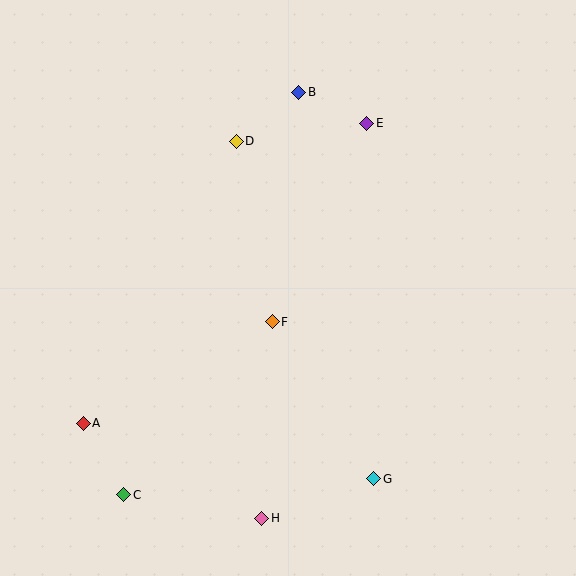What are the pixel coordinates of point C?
Point C is at (124, 495).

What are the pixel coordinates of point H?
Point H is at (262, 518).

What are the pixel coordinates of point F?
Point F is at (272, 322).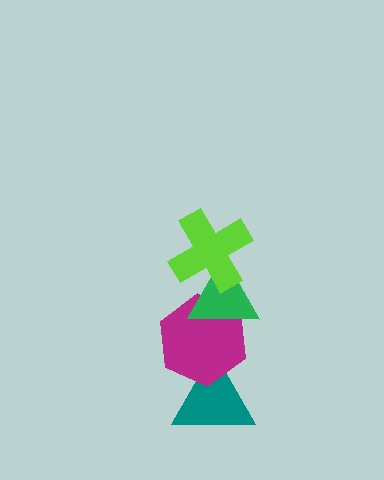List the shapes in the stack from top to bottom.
From top to bottom: the lime cross, the green triangle, the magenta hexagon, the teal triangle.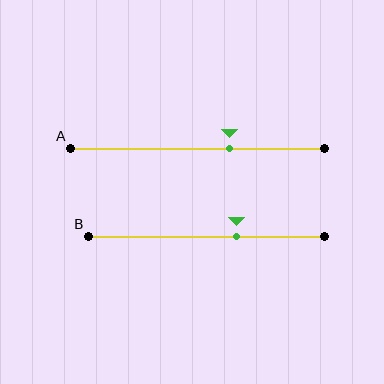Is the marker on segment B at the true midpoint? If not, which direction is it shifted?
No, the marker on segment B is shifted to the right by about 13% of the segment length.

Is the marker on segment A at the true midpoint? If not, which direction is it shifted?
No, the marker on segment A is shifted to the right by about 13% of the segment length.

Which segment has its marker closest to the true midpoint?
Segment A has its marker closest to the true midpoint.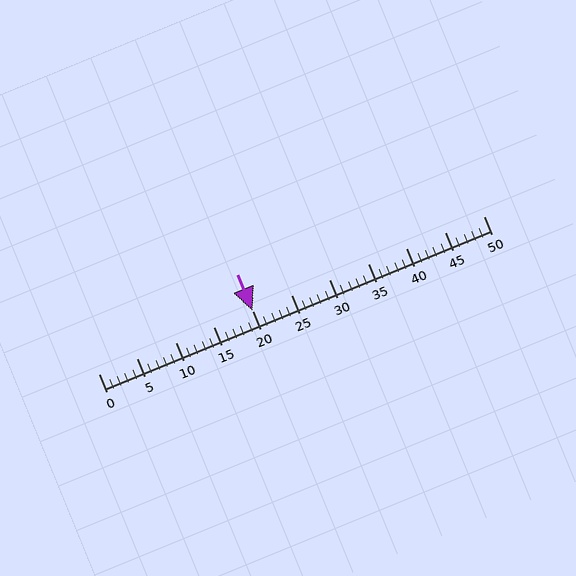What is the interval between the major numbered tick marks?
The major tick marks are spaced 5 units apart.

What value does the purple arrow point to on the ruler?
The purple arrow points to approximately 20.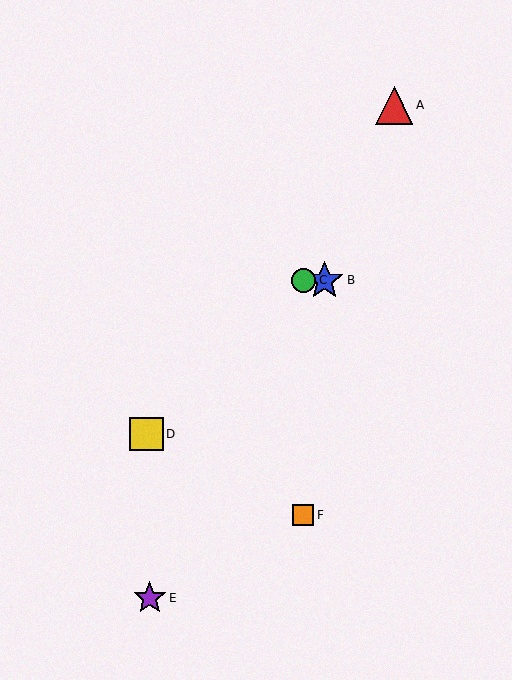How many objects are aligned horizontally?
2 objects (B, C) are aligned horizontally.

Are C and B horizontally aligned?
Yes, both are at y≈280.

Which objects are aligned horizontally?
Objects B, C are aligned horizontally.